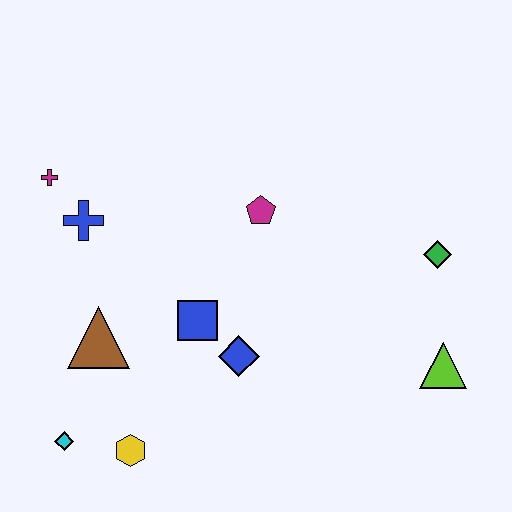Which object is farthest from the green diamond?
The cyan diamond is farthest from the green diamond.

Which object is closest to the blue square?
The blue diamond is closest to the blue square.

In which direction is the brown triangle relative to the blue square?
The brown triangle is to the left of the blue square.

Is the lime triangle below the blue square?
Yes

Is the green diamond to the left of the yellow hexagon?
No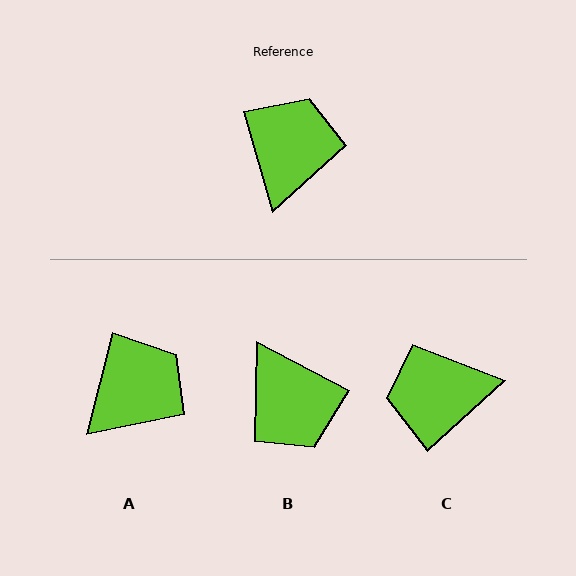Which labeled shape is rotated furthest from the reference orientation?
B, about 133 degrees away.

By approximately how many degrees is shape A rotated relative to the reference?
Approximately 30 degrees clockwise.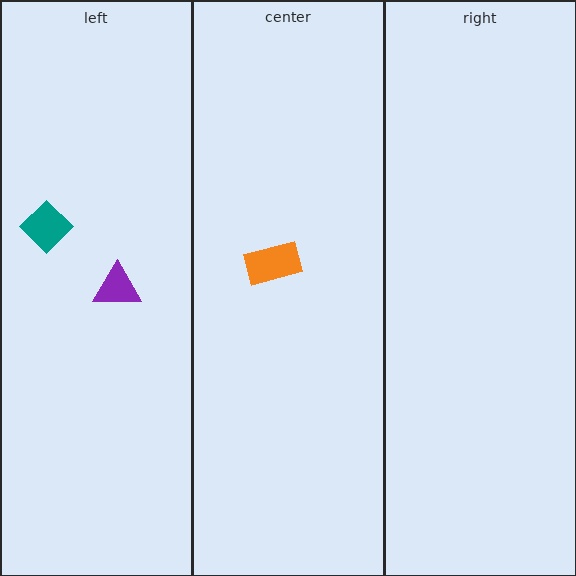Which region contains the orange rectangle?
The center region.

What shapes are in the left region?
The teal diamond, the purple triangle.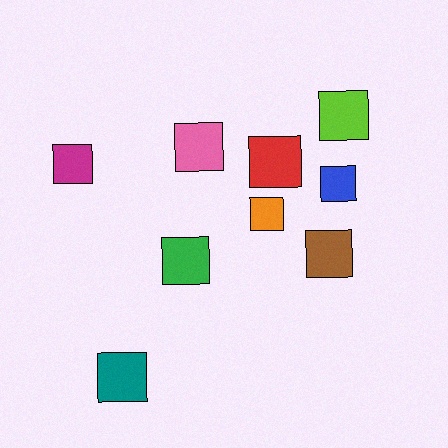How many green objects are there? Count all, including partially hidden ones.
There is 1 green object.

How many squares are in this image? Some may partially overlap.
There are 9 squares.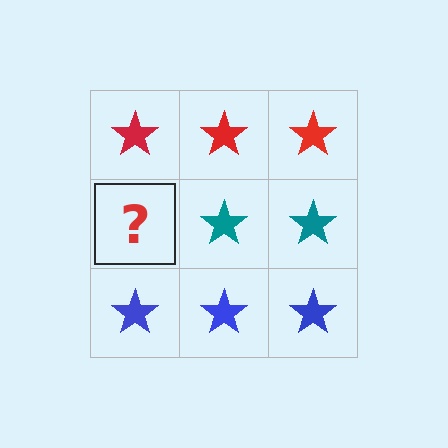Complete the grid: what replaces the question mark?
The question mark should be replaced with a teal star.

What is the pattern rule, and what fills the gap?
The rule is that each row has a consistent color. The gap should be filled with a teal star.